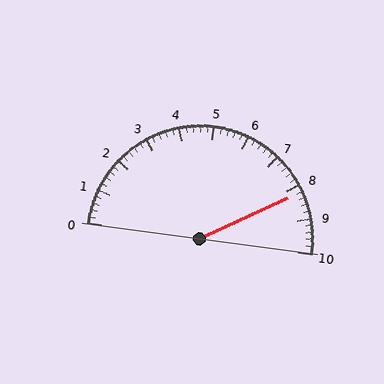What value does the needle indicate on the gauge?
The needle indicates approximately 8.2.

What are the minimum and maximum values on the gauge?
The gauge ranges from 0 to 10.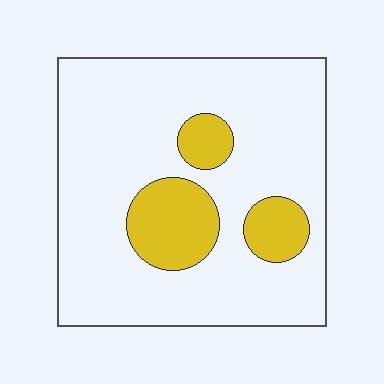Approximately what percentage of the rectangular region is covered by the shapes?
Approximately 20%.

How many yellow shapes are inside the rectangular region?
3.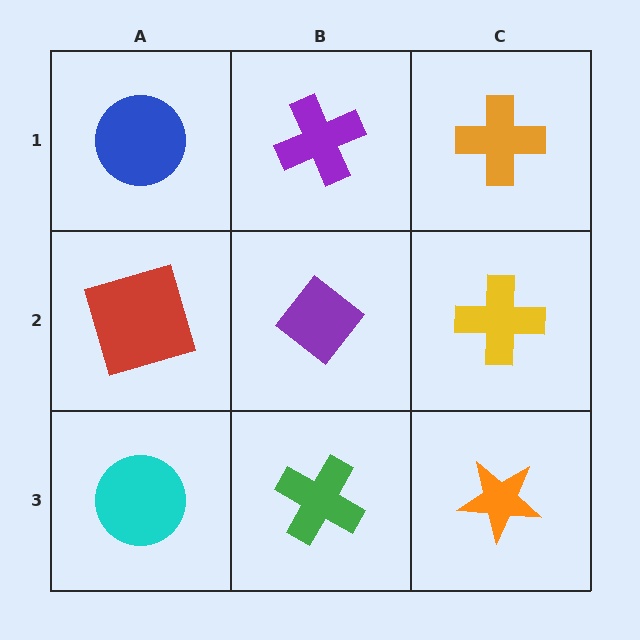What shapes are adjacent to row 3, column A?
A red square (row 2, column A), a green cross (row 3, column B).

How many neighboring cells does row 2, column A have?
3.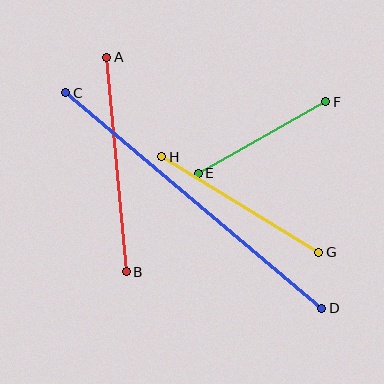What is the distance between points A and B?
The distance is approximately 215 pixels.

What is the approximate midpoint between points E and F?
The midpoint is at approximately (262, 138) pixels.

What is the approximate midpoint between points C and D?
The midpoint is at approximately (194, 200) pixels.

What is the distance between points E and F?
The distance is approximately 147 pixels.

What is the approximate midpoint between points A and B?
The midpoint is at approximately (116, 165) pixels.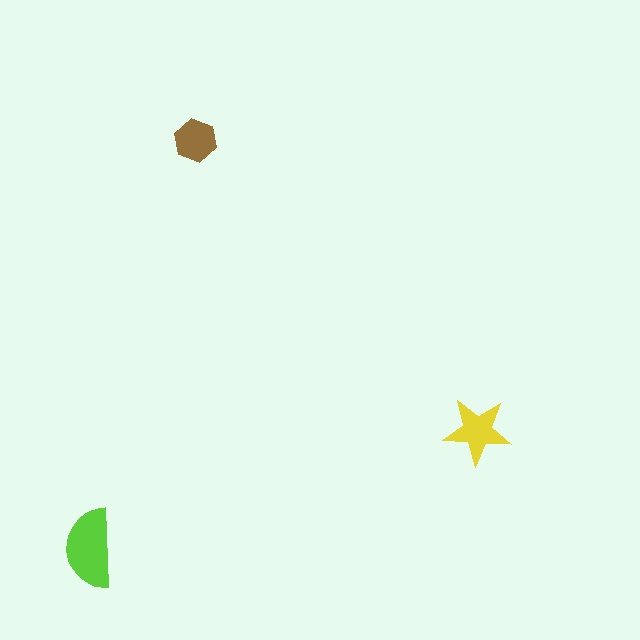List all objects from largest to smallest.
The lime semicircle, the yellow star, the brown hexagon.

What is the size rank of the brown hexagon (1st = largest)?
3rd.